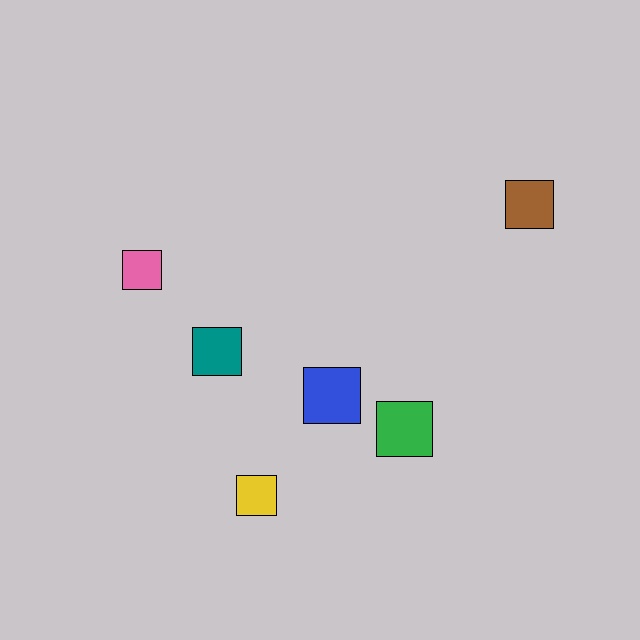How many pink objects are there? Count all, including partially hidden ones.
There is 1 pink object.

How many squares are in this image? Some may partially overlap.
There are 6 squares.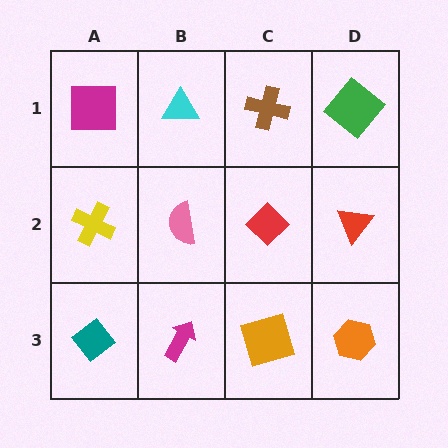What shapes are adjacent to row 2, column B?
A cyan triangle (row 1, column B), a magenta arrow (row 3, column B), a yellow cross (row 2, column A), a red diamond (row 2, column C).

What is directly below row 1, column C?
A red diamond.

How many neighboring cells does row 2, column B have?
4.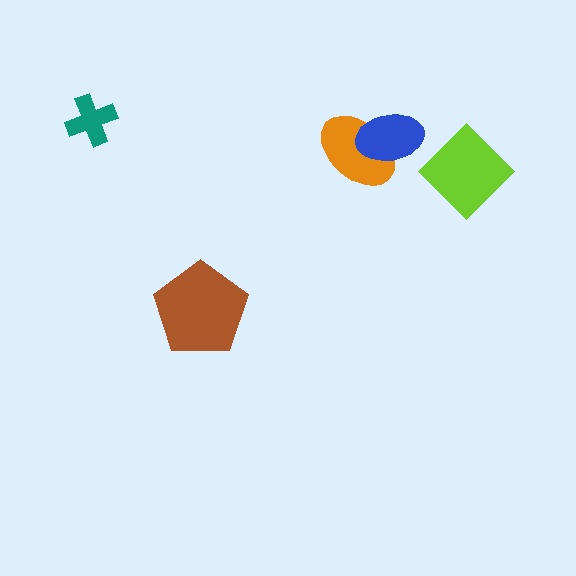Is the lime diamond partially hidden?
No, no other shape covers it.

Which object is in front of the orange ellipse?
The blue ellipse is in front of the orange ellipse.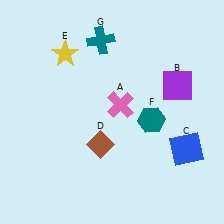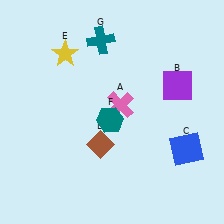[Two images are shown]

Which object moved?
The teal hexagon (F) moved left.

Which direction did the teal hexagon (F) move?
The teal hexagon (F) moved left.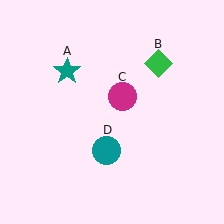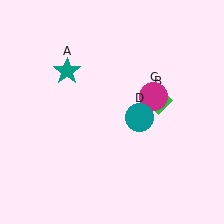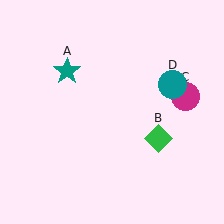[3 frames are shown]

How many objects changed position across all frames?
3 objects changed position: green diamond (object B), magenta circle (object C), teal circle (object D).